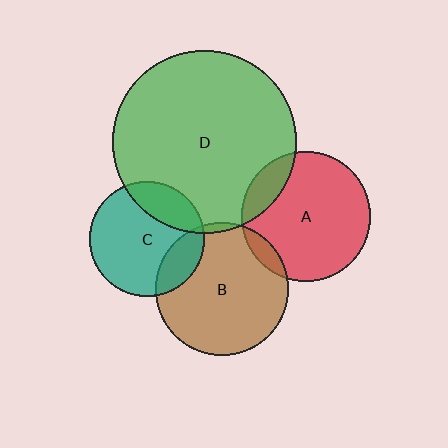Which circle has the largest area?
Circle D (green).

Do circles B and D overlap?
Yes.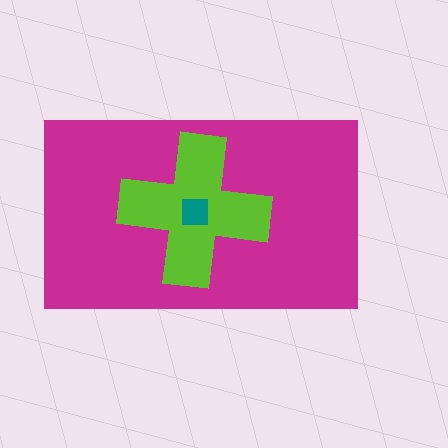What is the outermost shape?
The magenta rectangle.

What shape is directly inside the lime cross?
The teal square.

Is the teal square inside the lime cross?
Yes.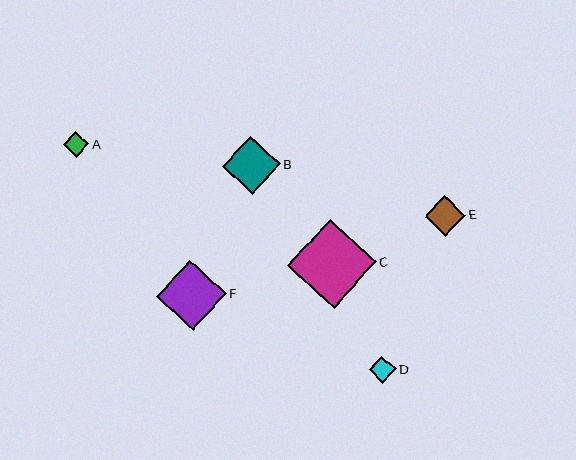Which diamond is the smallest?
Diamond A is the smallest with a size of approximately 25 pixels.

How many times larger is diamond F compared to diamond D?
Diamond F is approximately 2.6 times the size of diamond D.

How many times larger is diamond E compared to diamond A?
Diamond E is approximately 1.6 times the size of diamond A.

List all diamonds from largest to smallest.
From largest to smallest: C, F, B, E, D, A.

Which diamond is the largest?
Diamond C is the largest with a size of approximately 89 pixels.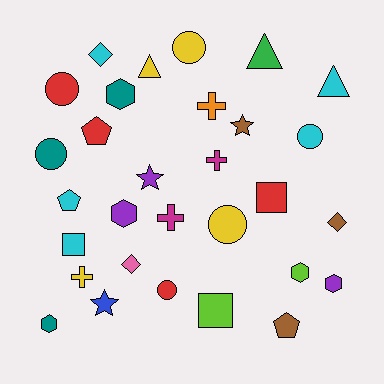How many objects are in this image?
There are 30 objects.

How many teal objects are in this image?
There are 3 teal objects.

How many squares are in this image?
There are 3 squares.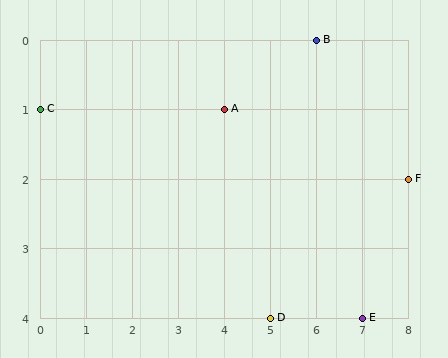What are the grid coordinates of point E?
Point E is at grid coordinates (7, 4).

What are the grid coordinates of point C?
Point C is at grid coordinates (0, 1).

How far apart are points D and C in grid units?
Points D and C are 5 columns and 3 rows apart (about 5.8 grid units diagonally).